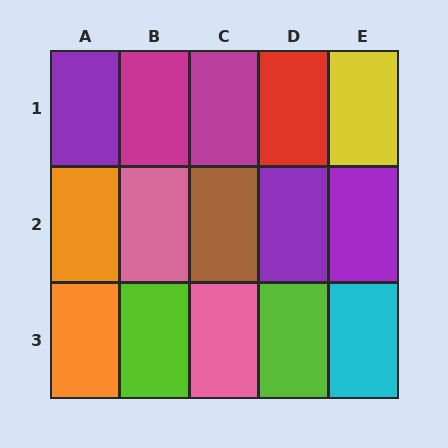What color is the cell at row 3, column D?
Lime.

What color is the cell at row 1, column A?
Purple.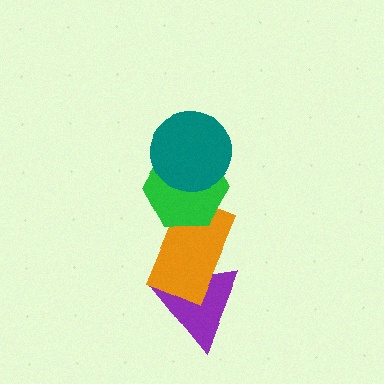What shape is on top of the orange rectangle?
The green hexagon is on top of the orange rectangle.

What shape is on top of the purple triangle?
The orange rectangle is on top of the purple triangle.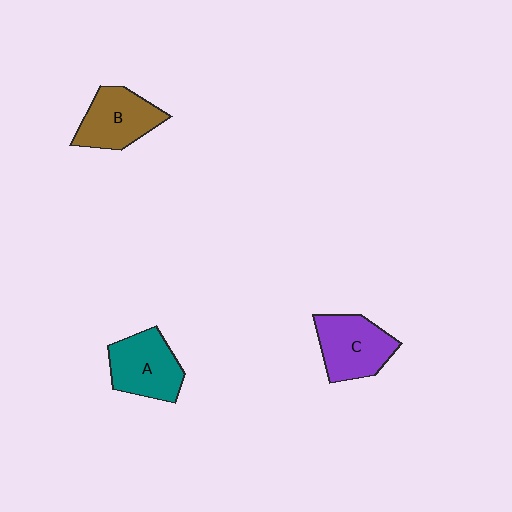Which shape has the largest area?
Shape C (purple).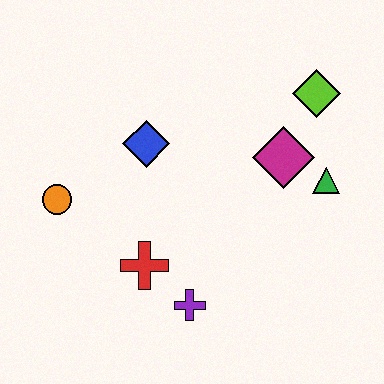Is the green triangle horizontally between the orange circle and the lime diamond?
No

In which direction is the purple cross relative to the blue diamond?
The purple cross is below the blue diamond.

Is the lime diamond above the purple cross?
Yes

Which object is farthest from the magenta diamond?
The orange circle is farthest from the magenta diamond.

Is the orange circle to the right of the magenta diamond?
No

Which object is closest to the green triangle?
The magenta diamond is closest to the green triangle.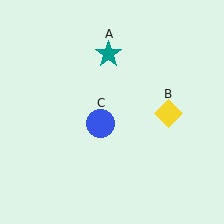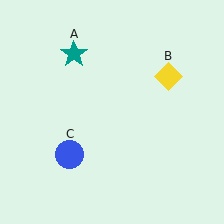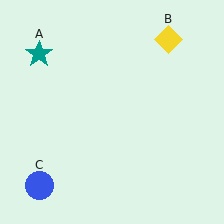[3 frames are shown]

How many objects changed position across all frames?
3 objects changed position: teal star (object A), yellow diamond (object B), blue circle (object C).